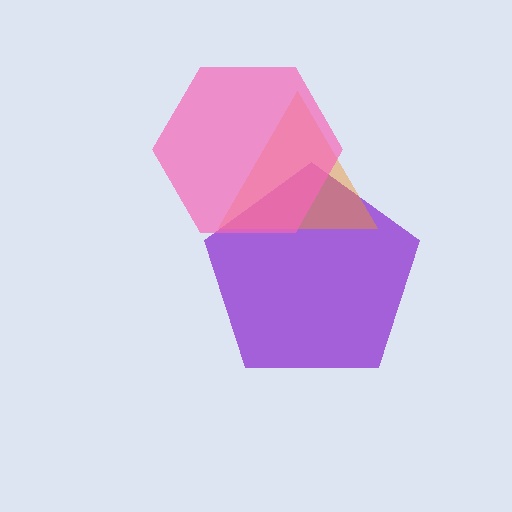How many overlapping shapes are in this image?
There are 3 overlapping shapes in the image.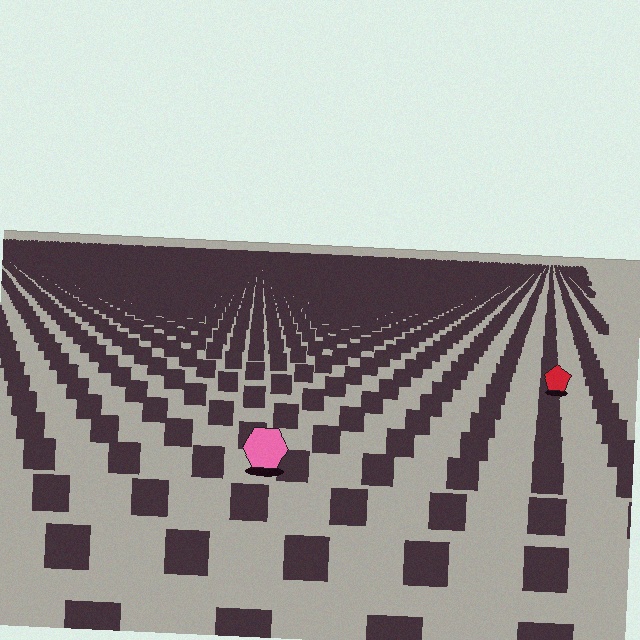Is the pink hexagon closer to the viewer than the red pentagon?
Yes. The pink hexagon is closer — you can tell from the texture gradient: the ground texture is coarser near it.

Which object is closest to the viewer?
The pink hexagon is closest. The texture marks near it are larger and more spread out.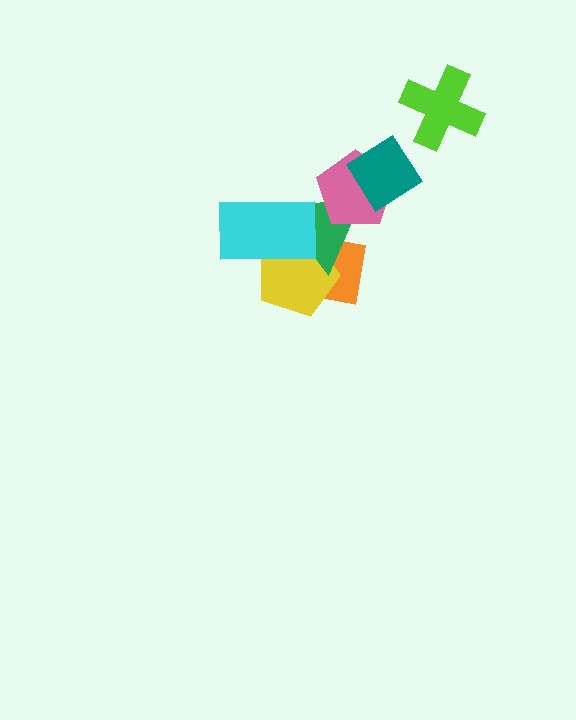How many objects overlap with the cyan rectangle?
3 objects overlap with the cyan rectangle.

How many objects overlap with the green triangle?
4 objects overlap with the green triangle.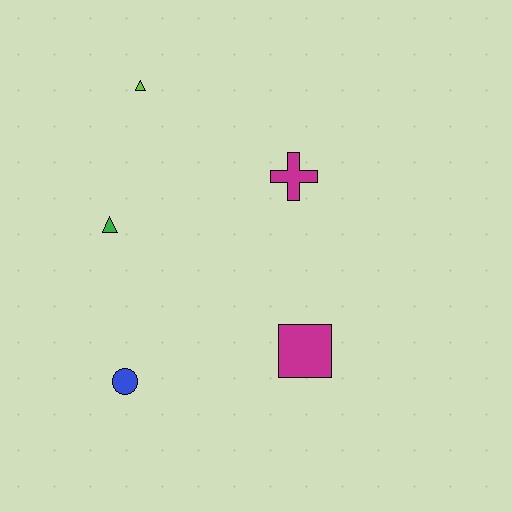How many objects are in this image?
There are 5 objects.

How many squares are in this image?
There is 1 square.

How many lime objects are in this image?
There is 1 lime object.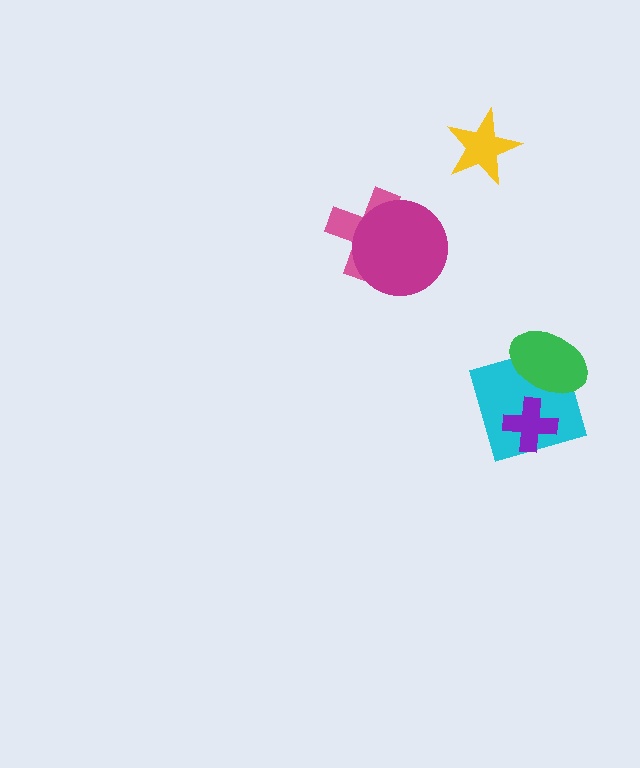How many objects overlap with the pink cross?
1 object overlaps with the pink cross.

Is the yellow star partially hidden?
No, no other shape covers it.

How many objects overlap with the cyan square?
2 objects overlap with the cyan square.